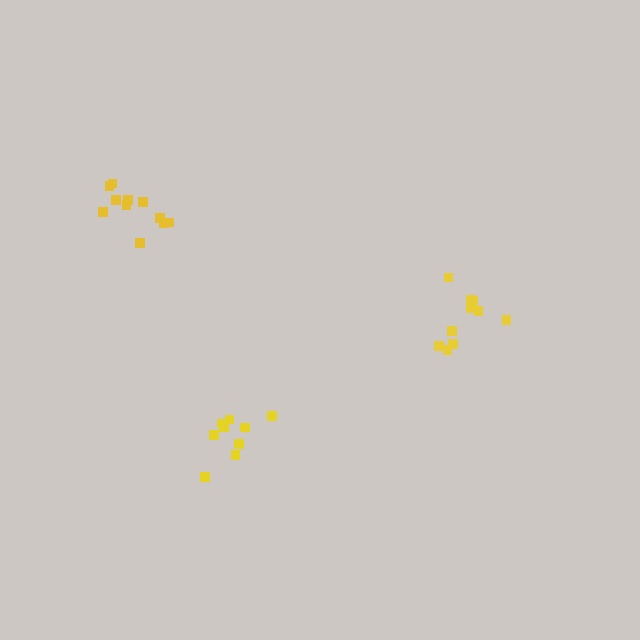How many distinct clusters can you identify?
There are 3 distinct clusters.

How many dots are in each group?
Group 1: 10 dots, Group 2: 9 dots, Group 3: 11 dots (30 total).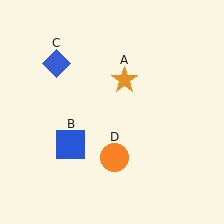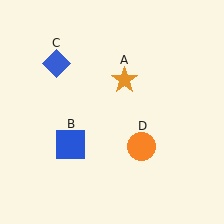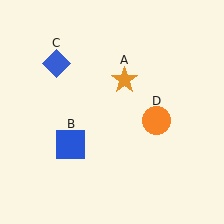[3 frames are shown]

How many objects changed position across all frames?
1 object changed position: orange circle (object D).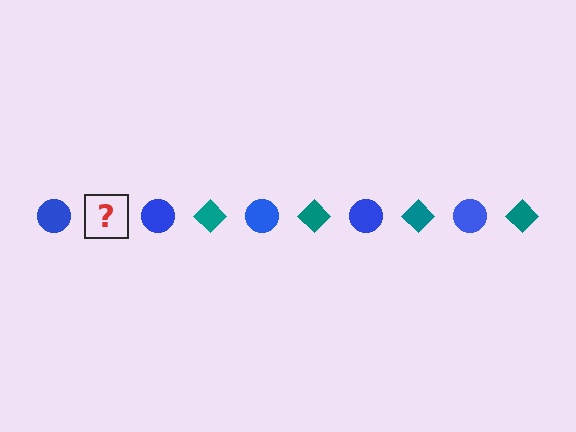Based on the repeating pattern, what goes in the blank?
The blank should be a teal diamond.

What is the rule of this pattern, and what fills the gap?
The rule is that the pattern alternates between blue circle and teal diamond. The gap should be filled with a teal diamond.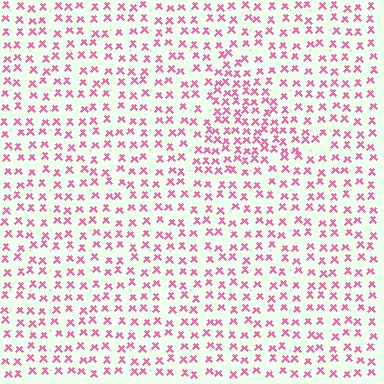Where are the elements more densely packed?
The elements are more densely packed inside the triangle boundary.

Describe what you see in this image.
The image contains small pink elements arranged at two different densities. A triangle-shaped region is visible where the elements are more densely packed than the surrounding area.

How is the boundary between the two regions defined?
The boundary is defined by a change in element density (approximately 1.7x ratio). All elements are the same color, size, and shape.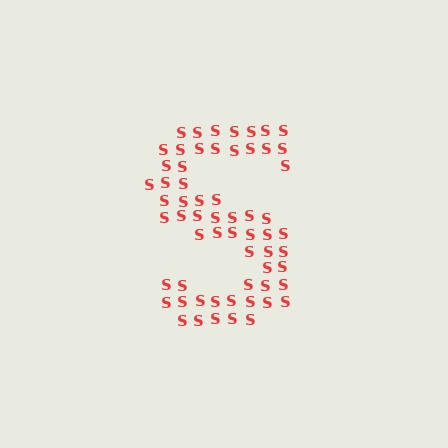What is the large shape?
The large shape is the letter S.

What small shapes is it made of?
It is made of small letter S's.